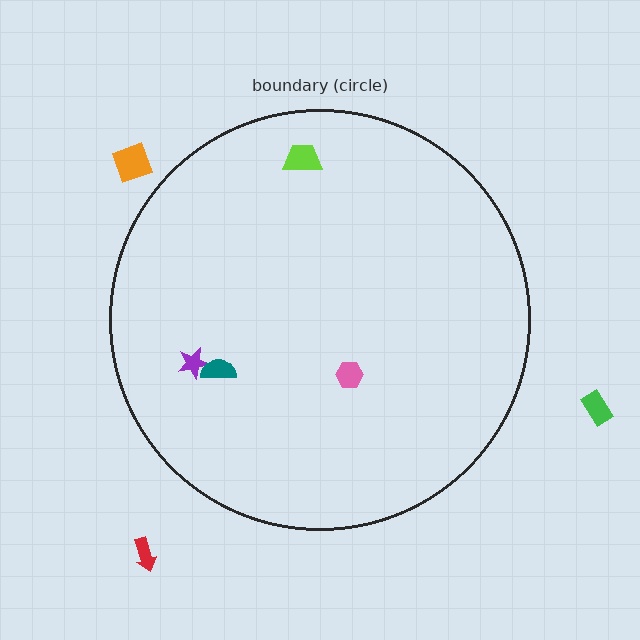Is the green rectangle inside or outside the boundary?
Outside.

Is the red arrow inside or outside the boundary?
Outside.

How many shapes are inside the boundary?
4 inside, 3 outside.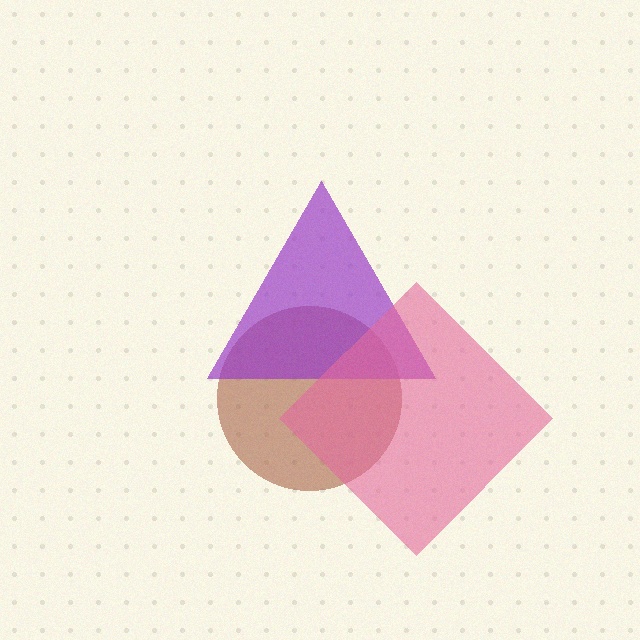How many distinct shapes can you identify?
There are 3 distinct shapes: a brown circle, a purple triangle, a pink diamond.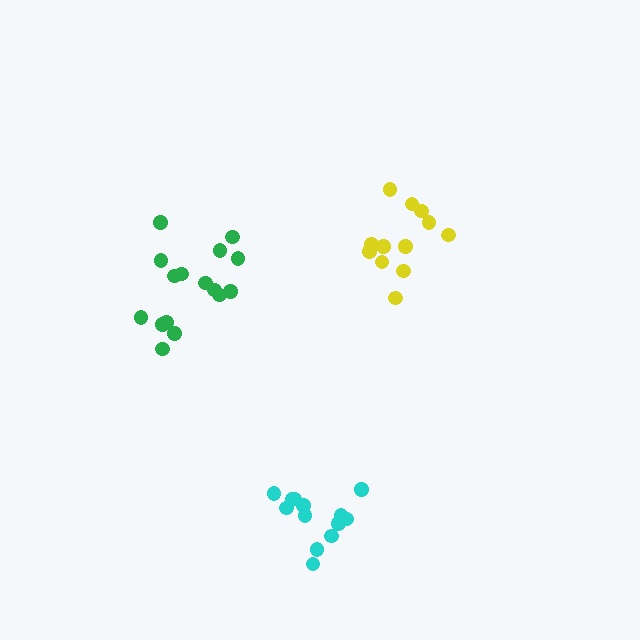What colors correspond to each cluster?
The clusters are colored: green, yellow, cyan.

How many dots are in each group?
Group 1: 16 dots, Group 2: 12 dots, Group 3: 13 dots (41 total).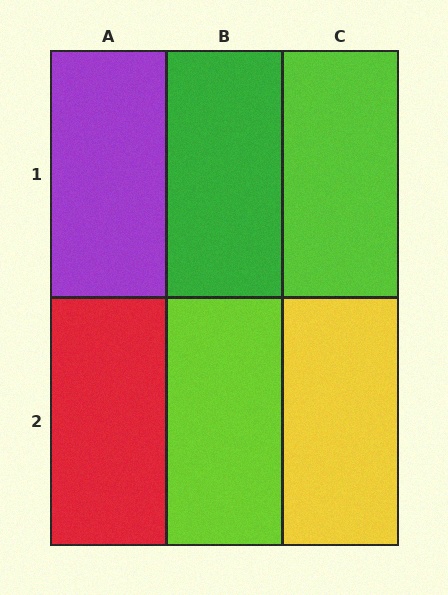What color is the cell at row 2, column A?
Red.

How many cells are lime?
2 cells are lime.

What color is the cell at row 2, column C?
Yellow.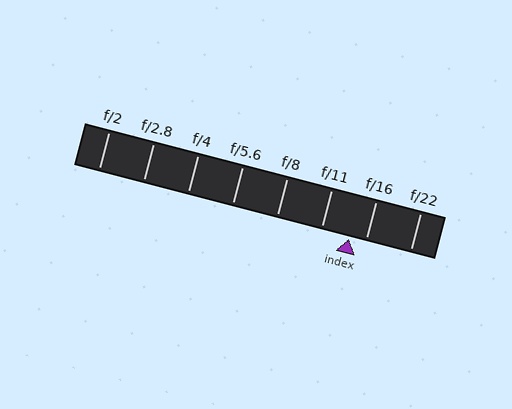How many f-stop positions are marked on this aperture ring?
There are 8 f-stop positions marked.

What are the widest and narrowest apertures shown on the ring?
The widest aperture shown is f/2 and the narrowest is f/22.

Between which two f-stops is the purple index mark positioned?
The index mark is between f/11 and f/16.